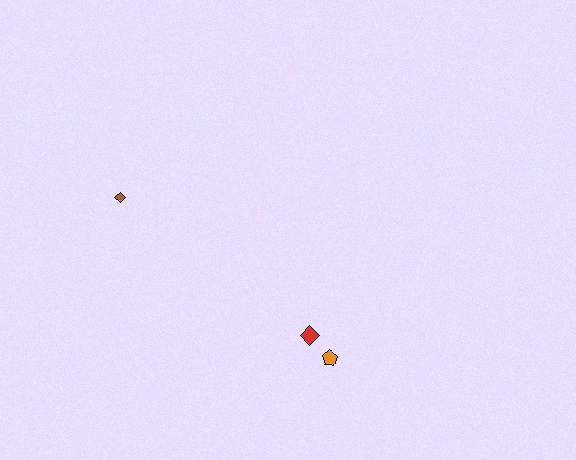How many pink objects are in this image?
There are no pink objects.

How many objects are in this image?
There are 3 objects.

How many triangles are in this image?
There are no triangles.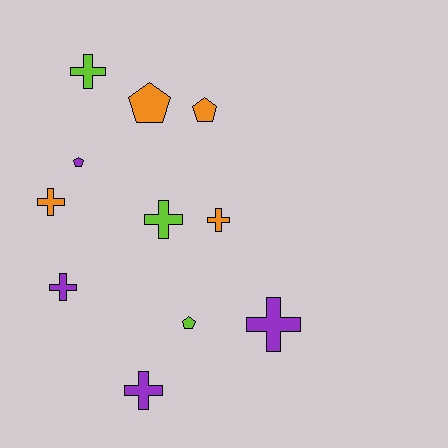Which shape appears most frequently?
Cross, with 7 objects.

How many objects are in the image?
There are 11 objects.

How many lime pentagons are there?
There is 1 lime pentagon.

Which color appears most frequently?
Orange, with 4 objects.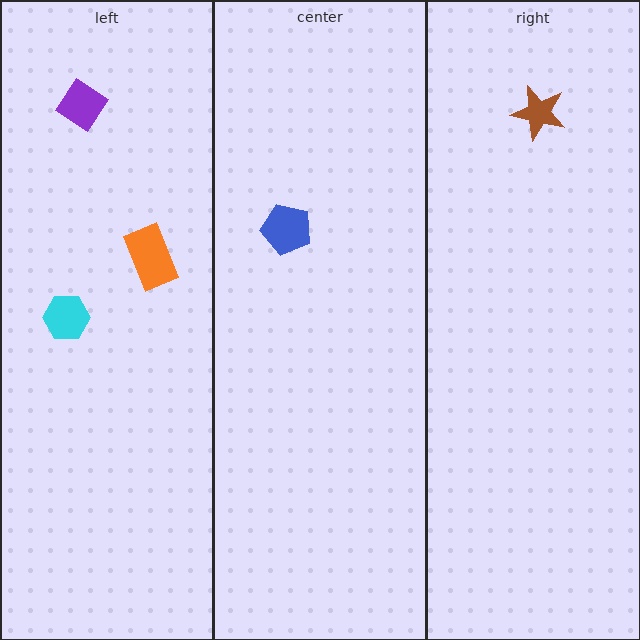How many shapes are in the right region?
1.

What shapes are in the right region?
The brown star.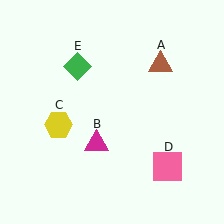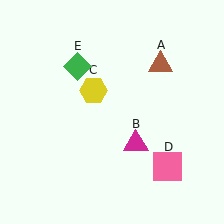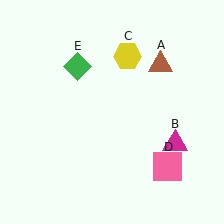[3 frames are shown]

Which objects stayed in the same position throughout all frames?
Brown triangle (object A) and pink square (object D) and green diamond (object E) remained stationary.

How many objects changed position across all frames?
2 objects changed position: magenta triangle (object B), yellow hexagon (object C).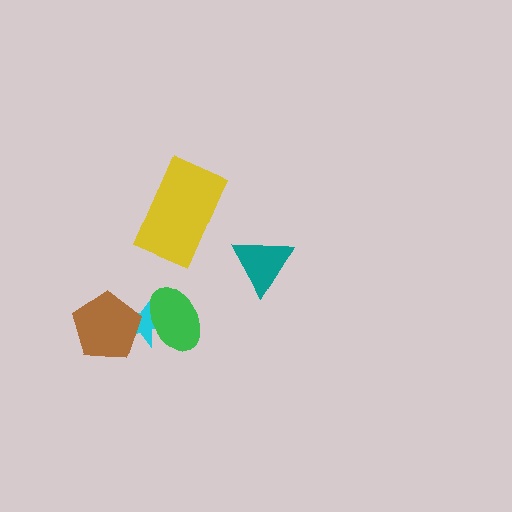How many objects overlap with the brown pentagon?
1 object overlaps with the brown pentagon.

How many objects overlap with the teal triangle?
0 objects overlap with the teal triangle.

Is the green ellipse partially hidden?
No, no other shape covers it.